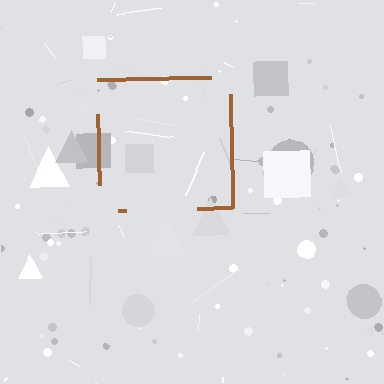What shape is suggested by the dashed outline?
The dashed outline suggests a square.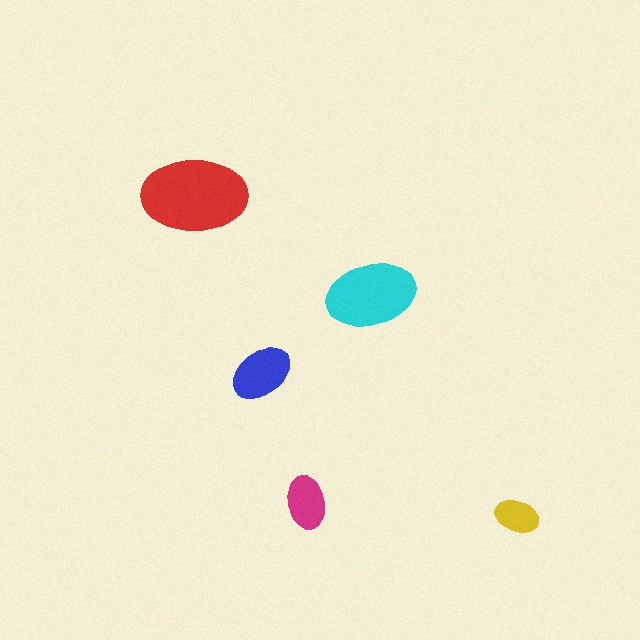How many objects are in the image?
There are 5 objects in the image.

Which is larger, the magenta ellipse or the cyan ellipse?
The cyan one.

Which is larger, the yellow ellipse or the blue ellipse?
The blue one.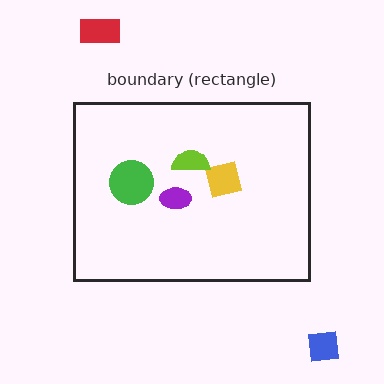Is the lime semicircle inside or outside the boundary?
Inside.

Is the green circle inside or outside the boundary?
Inside.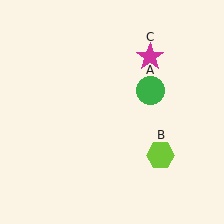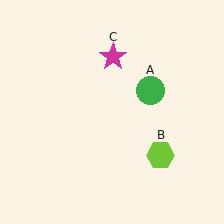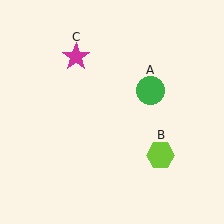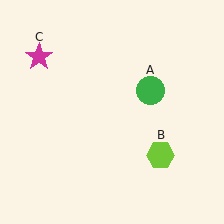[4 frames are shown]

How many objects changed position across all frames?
1 object changed position: magenta star (object C).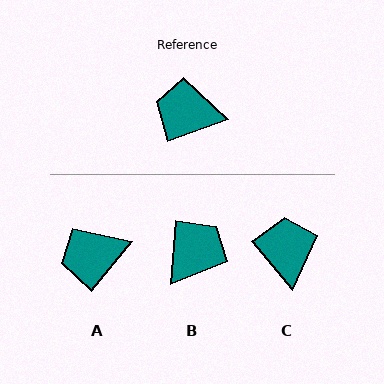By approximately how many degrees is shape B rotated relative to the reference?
Approximately 115 degrees clockwise.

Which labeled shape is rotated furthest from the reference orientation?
B, about 115 degrees away.